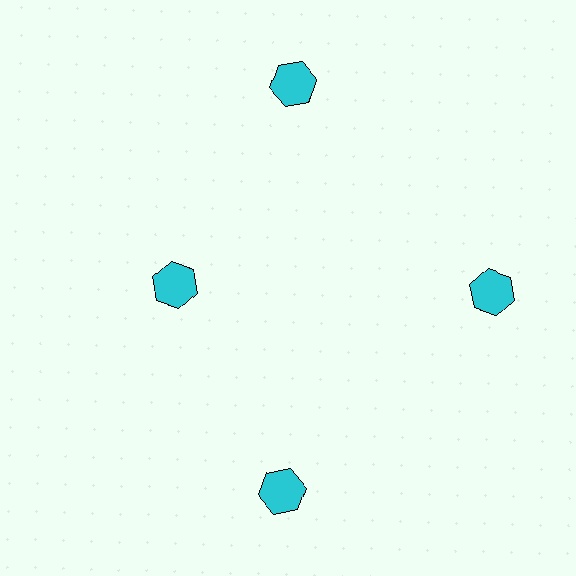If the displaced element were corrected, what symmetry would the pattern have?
It would have 4-fold rotational symmetry — the pattern would map onto itself every 90 degrees.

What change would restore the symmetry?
The symmetry would be restored by moving it outward, back onto the ring so that all 4 hexagons sit at equal angles and equal distance from the center.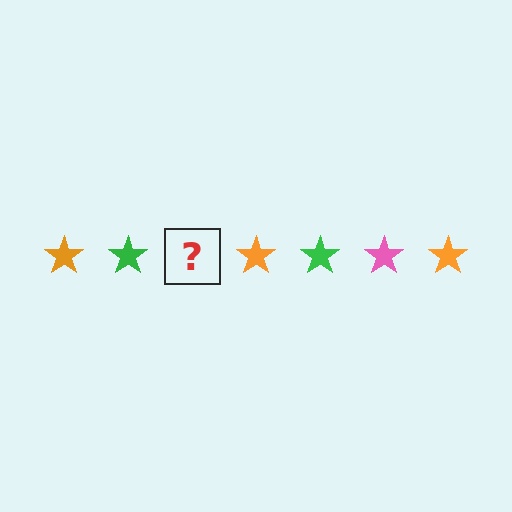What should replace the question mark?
The question mark should be replaced with a pink star.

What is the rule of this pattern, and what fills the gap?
The rule is that the pattern cycles through orange, green, pink stars. The gap should be filled with a pink star.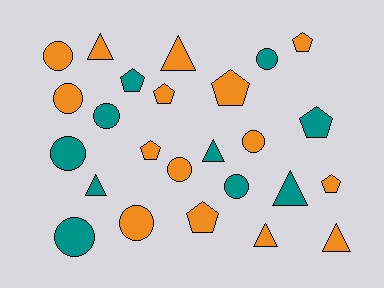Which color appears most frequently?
Orange, with 15 objects.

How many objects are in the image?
There are 25 objects.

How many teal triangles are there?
There are 3 teal triangles.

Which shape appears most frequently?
Circle, with 10 objects.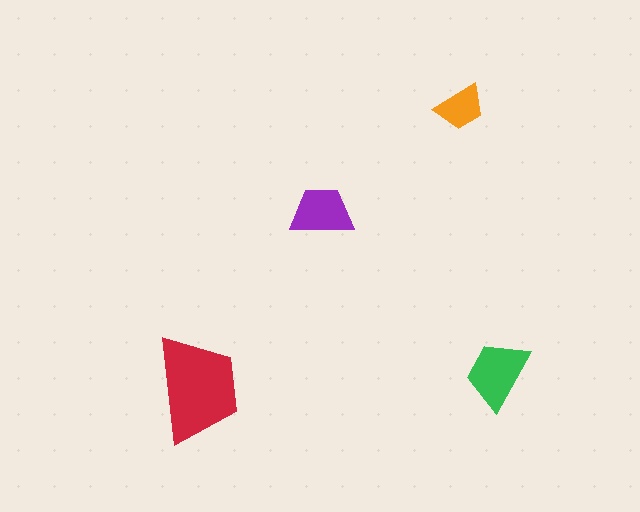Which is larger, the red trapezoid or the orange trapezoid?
The red one.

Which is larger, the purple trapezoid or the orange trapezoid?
The purple one.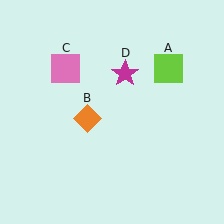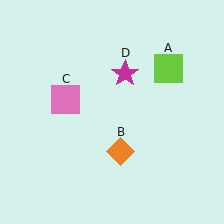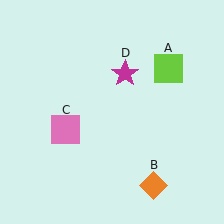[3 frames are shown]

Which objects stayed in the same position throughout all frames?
Lime square (object A) and magenta star (object D) remained stationary.